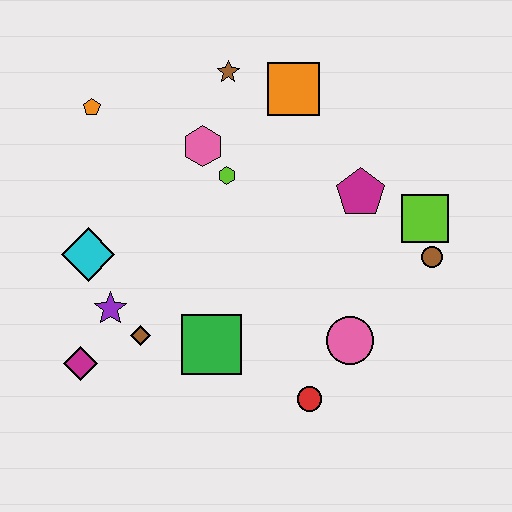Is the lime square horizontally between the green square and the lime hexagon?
No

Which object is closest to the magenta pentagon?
The lime square is closest to the magenta pentagon.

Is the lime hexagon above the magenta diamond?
Yes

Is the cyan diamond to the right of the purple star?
No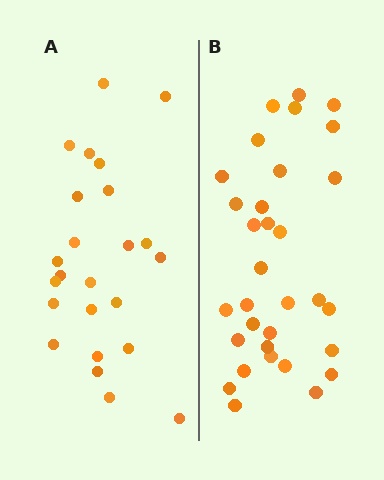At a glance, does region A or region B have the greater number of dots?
Region B (the right region) has more dots.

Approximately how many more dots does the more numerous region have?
Region B has roughly 8 or so more dots than region A.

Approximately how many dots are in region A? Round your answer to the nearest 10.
About 20 dots. (The exact count is 24, which rounds to 20.)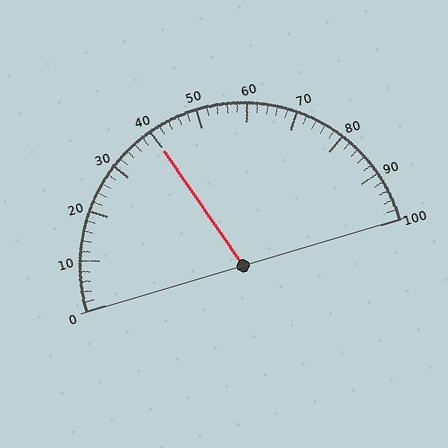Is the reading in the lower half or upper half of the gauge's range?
The reading is in the lower half of the range (0 to 100).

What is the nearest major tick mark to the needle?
The nearest major tick mark is 40.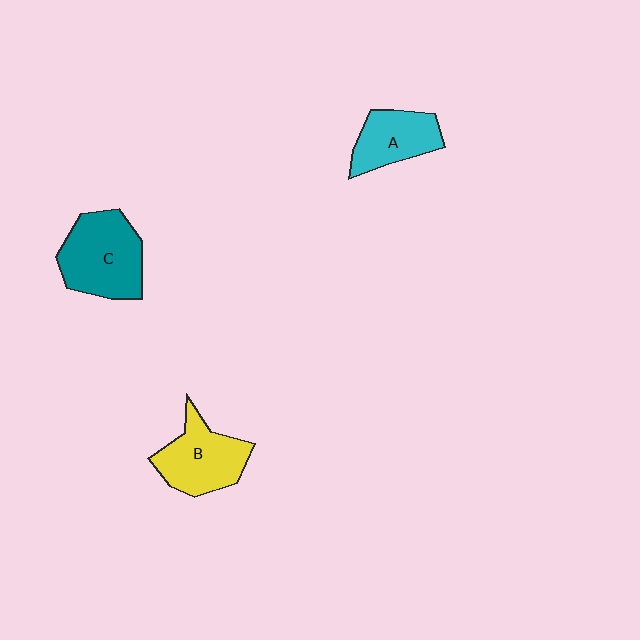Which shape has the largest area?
Shape C (teal).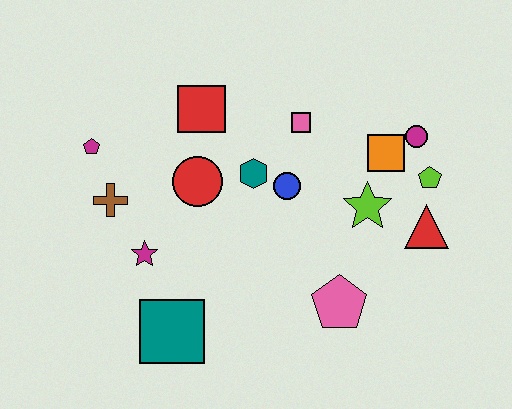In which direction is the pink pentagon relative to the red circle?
The pink pentagon is to the right of the red circle.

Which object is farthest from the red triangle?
The magenta pentagon is farthest from the red triangle.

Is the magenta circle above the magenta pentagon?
Yes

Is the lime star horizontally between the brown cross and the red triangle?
Yes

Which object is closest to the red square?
The red circle is closest to the red square.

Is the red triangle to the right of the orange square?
Yes